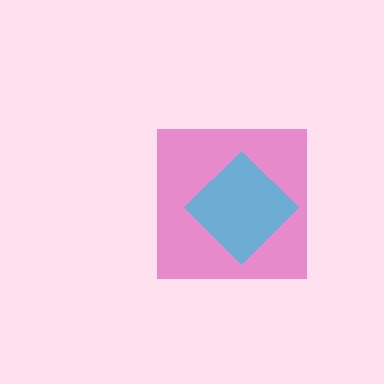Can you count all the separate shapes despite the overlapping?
Yes, there are 2 separate shapes.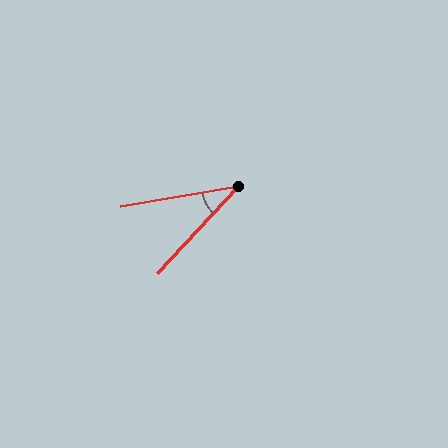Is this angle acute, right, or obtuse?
It is acute.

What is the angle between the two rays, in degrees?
Approximately 37 degrees.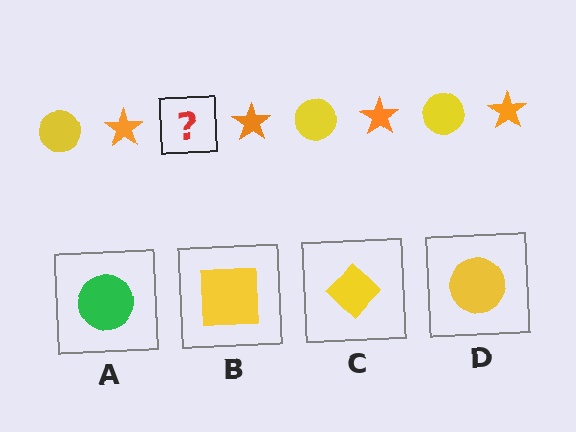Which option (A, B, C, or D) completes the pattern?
D.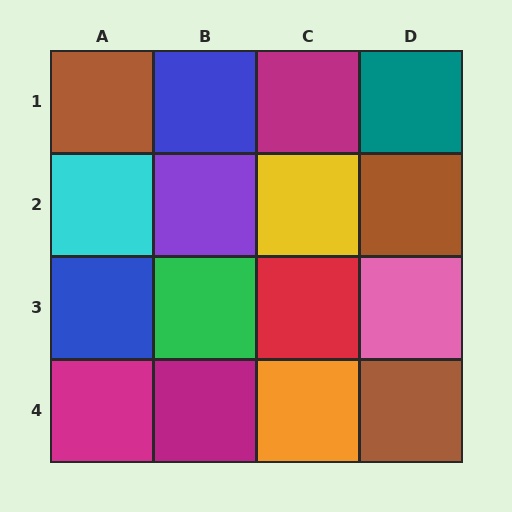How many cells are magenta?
3 cells are magenta.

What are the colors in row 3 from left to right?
Blue, green, red, pink.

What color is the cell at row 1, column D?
Teal.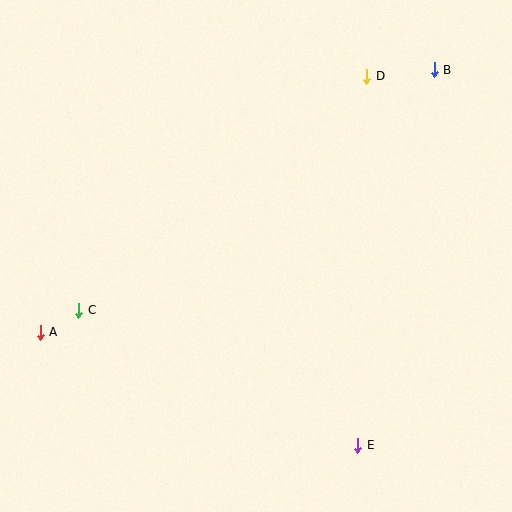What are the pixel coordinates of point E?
Point E is at (358, 445).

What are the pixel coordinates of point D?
Point D is at (367, 76).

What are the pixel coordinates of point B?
Point B is at (434, 70).